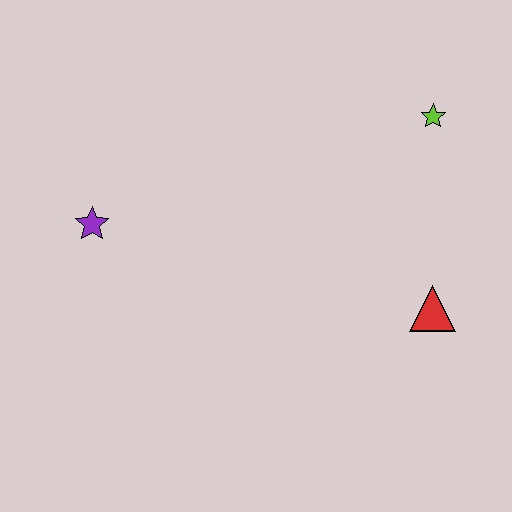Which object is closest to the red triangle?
The lime star is closest to the red triangle.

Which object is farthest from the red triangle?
The purple star is farthest from the red triangle.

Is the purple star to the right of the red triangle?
No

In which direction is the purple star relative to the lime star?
The purple star is to the left of the lime star.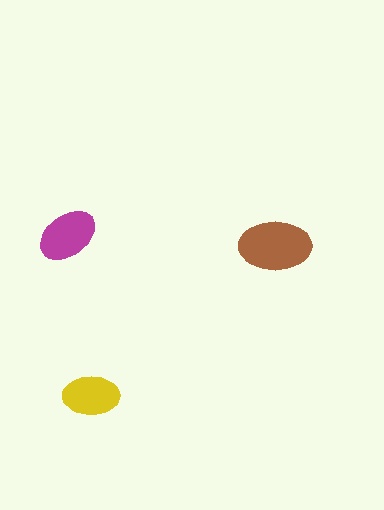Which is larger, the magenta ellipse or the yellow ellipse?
The magenta one.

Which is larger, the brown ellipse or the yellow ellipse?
The brown one.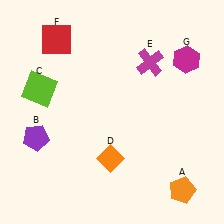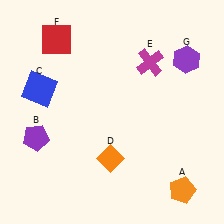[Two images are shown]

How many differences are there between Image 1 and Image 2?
There are 2 differences between the two images.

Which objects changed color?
C changed from lime to blue. G changed from magenta to purple.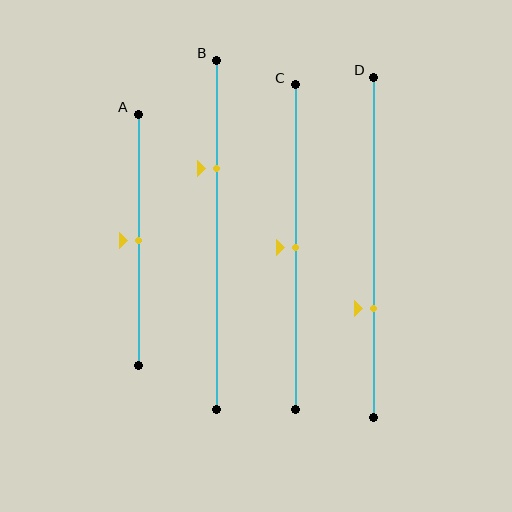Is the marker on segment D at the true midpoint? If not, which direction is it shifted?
No, the marker on segment D is shifted downward by about 18% of the segment length.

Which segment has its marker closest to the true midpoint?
Segment A has its marker closest to the true midpoint.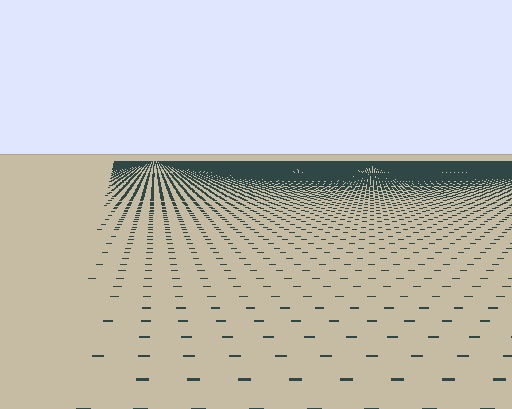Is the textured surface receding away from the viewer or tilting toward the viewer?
The surface is receding away from the viewer. Texture elements get smaller and denser toward the top.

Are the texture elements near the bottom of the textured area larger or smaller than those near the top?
Larger. Near the bottom, elements are closer to the viewer and appear at a bigger on-screen size.